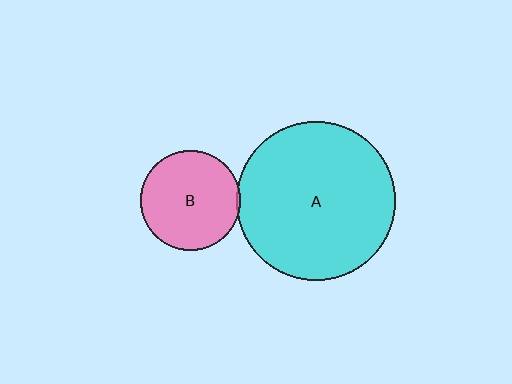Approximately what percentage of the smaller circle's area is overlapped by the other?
Approximately 5%.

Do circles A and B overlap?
Yes.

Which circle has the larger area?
Circle A (cyan).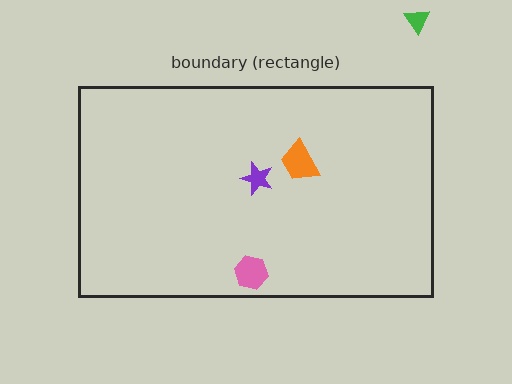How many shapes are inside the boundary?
3 inside, 1 outside.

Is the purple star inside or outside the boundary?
Inside.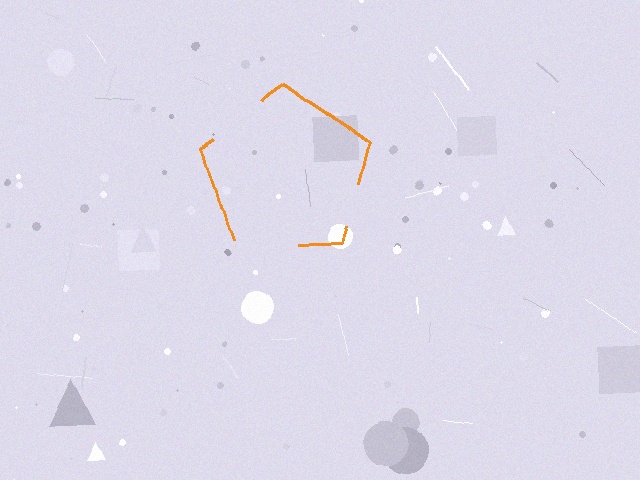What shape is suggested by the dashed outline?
The dashed outline suggests a pentagon.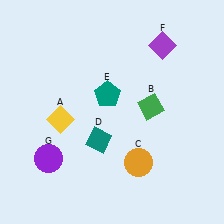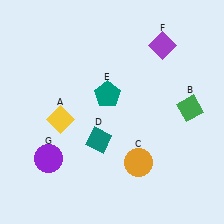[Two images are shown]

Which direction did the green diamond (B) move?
The green diamond (B) moved right.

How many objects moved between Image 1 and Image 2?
1 object moved between the two images.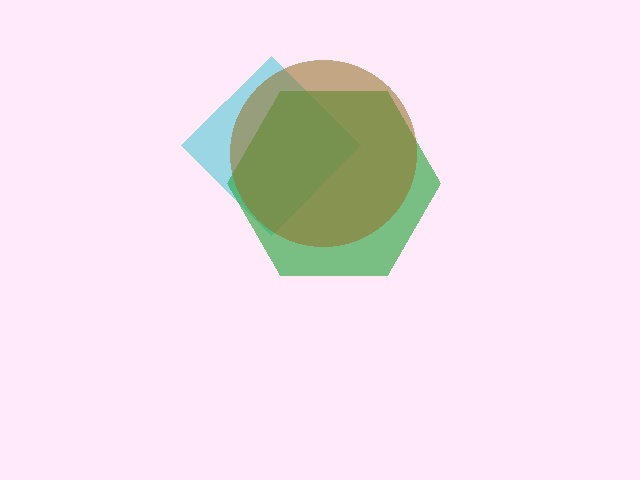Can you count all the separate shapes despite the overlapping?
Yes, there are 3 separate shapes.